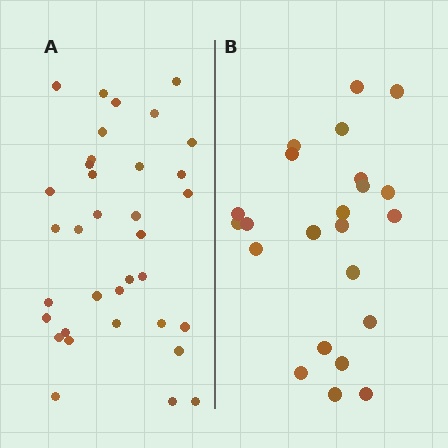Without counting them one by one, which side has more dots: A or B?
Region A (the left region) has more dots.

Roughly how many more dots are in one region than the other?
Region A has roughly 12 or so more dots than region B.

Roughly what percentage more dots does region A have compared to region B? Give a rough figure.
About 50% more.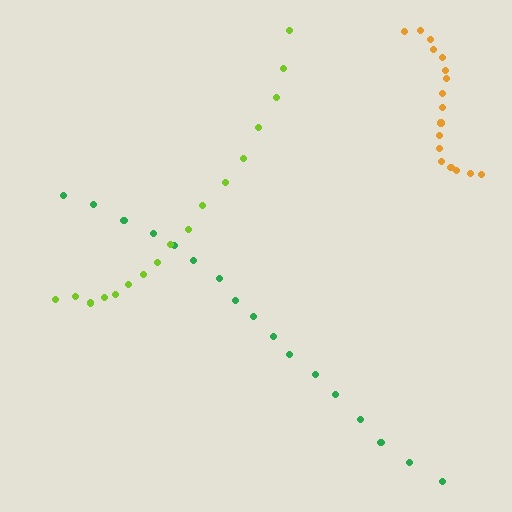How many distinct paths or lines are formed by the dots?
There are 3 distinct paths.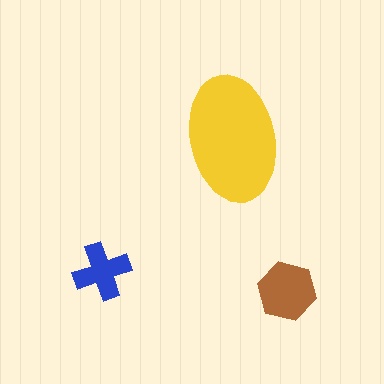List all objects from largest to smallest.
The yellow ellipse, the brown hexagon, the blue cross.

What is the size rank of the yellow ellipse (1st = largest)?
1st.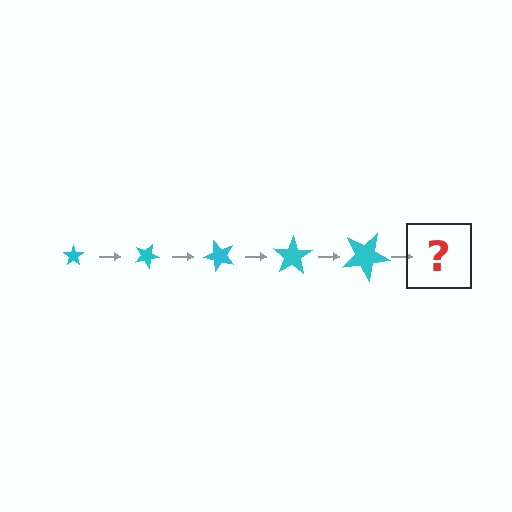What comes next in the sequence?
The next element should be a star, larger than the previous one and rotated 125 degrees from the start.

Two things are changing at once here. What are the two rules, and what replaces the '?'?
The two rules are that the star grows larger each step and it rotates 25 degrees each step. The '?' should be a star, larger than the previous one and rotated 125 degrees from the start.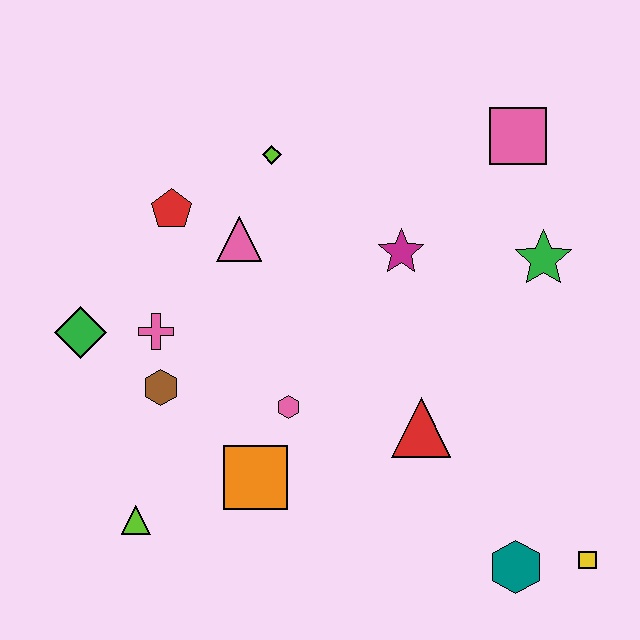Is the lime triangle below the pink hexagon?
Yes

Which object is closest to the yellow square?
The teal hexagon is closest to the yellow square.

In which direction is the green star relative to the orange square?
The green star is to the right of the orange square.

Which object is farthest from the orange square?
The pink square is farthest from the orange square.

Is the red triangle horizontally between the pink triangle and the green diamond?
No